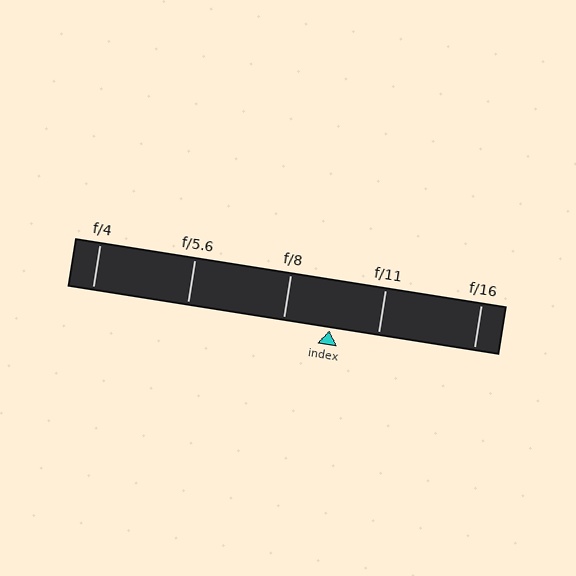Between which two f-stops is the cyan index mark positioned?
The index mark is between f/8 and f/11.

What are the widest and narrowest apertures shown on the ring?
The widest aperture shown is f/4 and the narrowest is f/16.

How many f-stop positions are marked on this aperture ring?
There are 5 f-stop positions marked.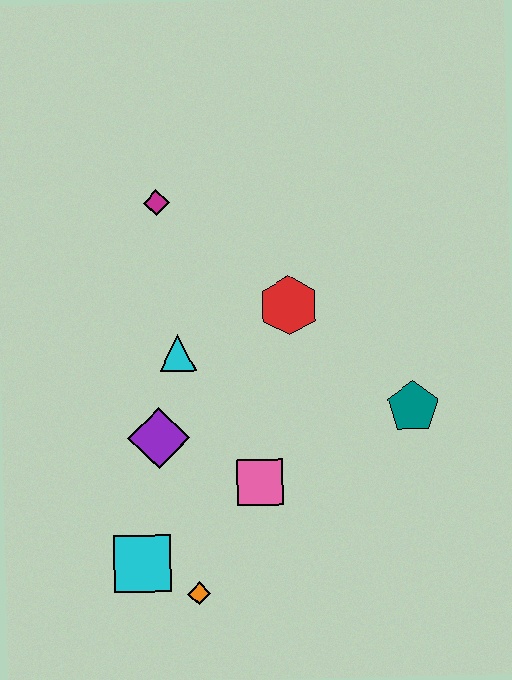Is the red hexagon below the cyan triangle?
No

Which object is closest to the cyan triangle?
The purple diamond is closest to the cyan triangle.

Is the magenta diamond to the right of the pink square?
No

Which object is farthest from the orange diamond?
The magenta diamond is farthest from the orange diamond.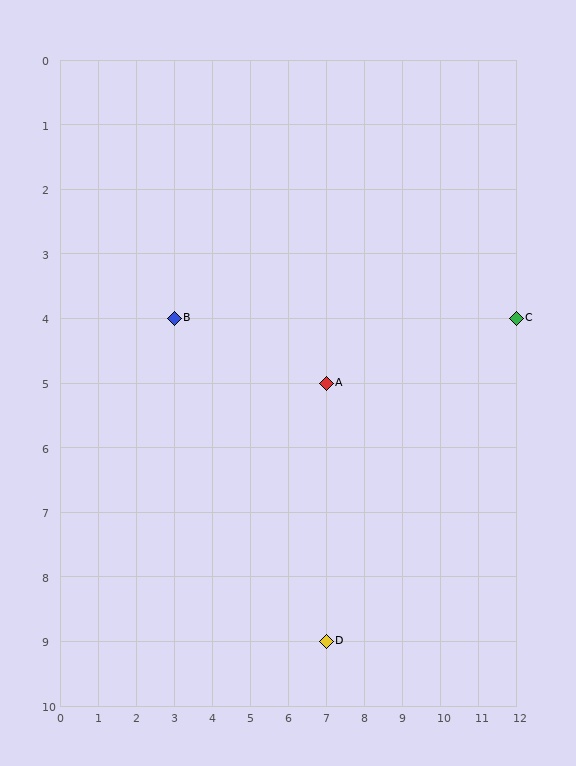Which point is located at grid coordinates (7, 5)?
Point A is at (7, 5).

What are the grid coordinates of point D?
Point D is at grid coordinates (7, 9).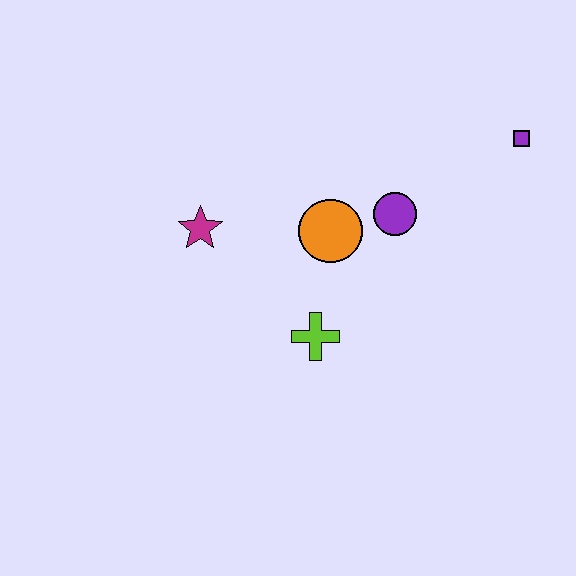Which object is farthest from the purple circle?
The magenta star is farthest from the purple circle.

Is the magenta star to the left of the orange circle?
Yes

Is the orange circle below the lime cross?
No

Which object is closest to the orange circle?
The purple circle is closest to the orange circle.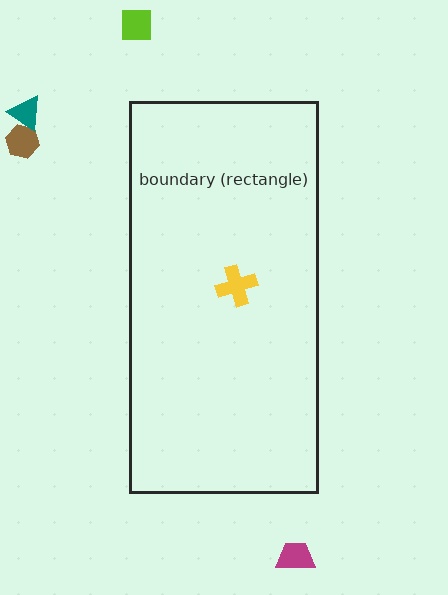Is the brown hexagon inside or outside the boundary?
Outside.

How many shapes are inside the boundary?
1 inside, 4 outside.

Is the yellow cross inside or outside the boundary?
Inside.